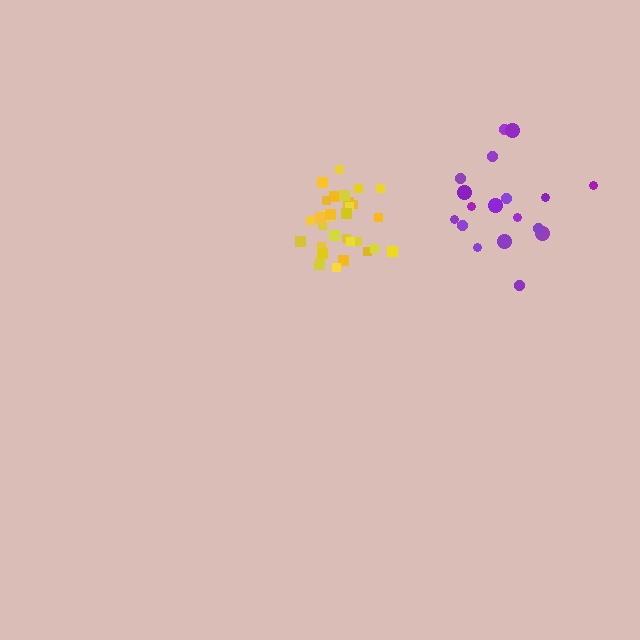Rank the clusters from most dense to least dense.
yellow, purple.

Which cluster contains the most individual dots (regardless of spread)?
Yellow (30).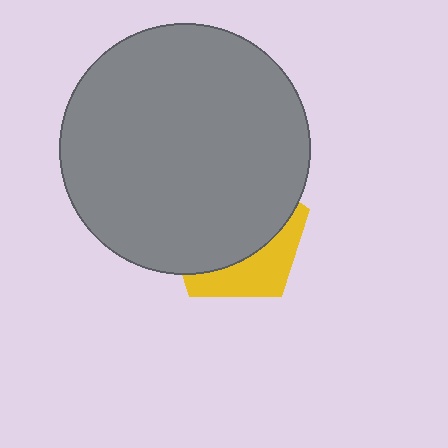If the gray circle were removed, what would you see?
You would see the complete yellow pentagon.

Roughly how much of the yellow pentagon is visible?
A small part of it is visible (roughly 32%).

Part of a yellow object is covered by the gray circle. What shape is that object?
It is a pentagon.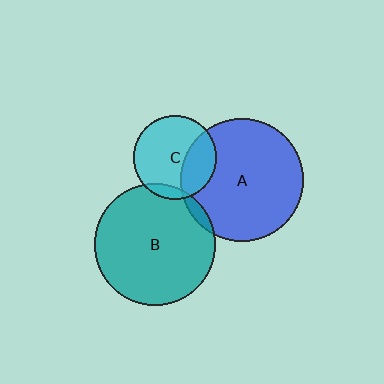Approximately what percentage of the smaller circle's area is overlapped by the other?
Approximately 30%.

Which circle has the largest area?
Circle A (blue).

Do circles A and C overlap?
Yes.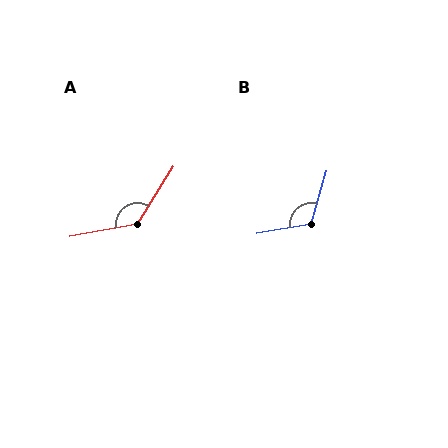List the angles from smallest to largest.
B (115°), A (133°).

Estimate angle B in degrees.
Approximately 115 degrees.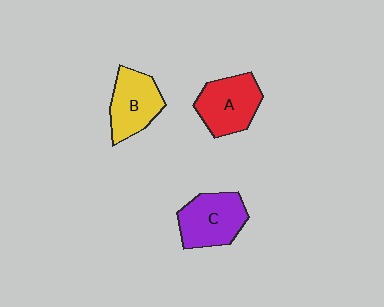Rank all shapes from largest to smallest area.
From largest to smallest: C (purple), A (red), B (yellow).